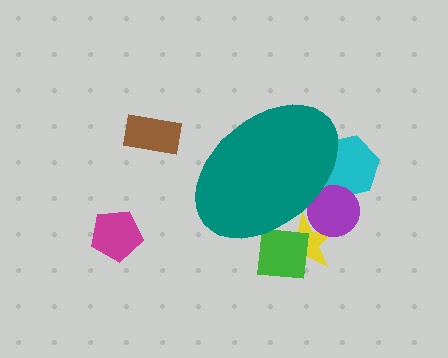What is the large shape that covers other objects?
A teal ellipse.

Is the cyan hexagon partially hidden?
Yes, the cyan hexagon is partially hidden behind the teal ellipse.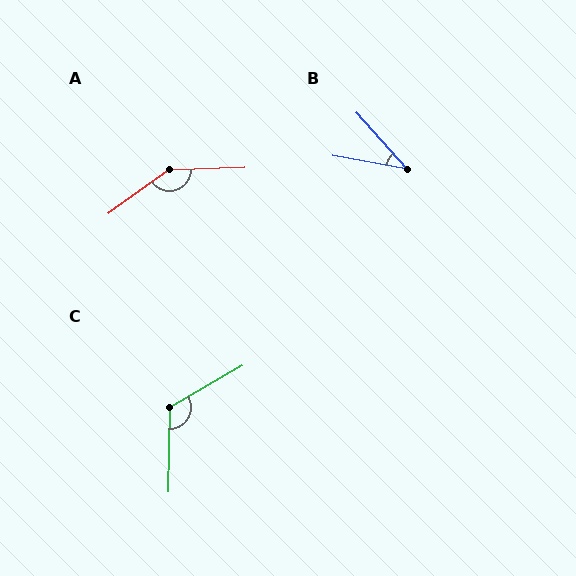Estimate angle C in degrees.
Approximately 122 degrees.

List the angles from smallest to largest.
B (38°), C (122°), A (145°).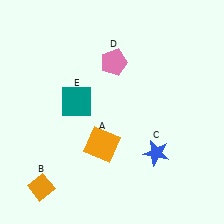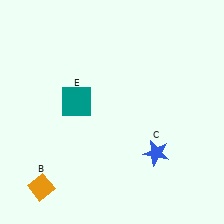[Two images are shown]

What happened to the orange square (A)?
The orange square (A) was removed in Image 2. It was in the bottom-left area of Image 1.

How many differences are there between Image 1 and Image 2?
There are 2 differences between the two images.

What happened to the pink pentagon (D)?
The pink pentagon (D) was removed in Image 2. It was in the top-right area of Image 1.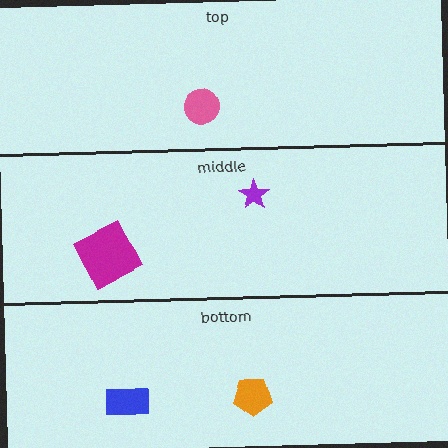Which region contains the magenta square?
The middle region.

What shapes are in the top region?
The pink circle.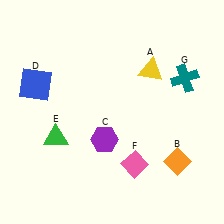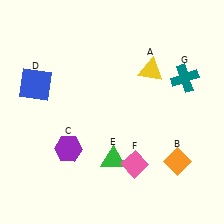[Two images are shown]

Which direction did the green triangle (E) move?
The green triangle (E) moved right.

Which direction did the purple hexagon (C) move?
The purple hexagon (C) moved left.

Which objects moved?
The objects that moved are: the purple hexagon (C), the green triangle (E).